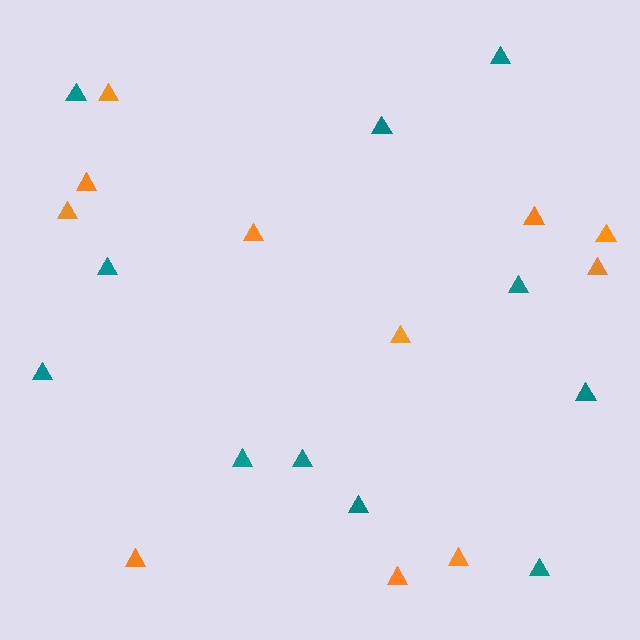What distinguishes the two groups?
There are 2 groups: one group of orange triangles (11) and one group of teal triangles (11).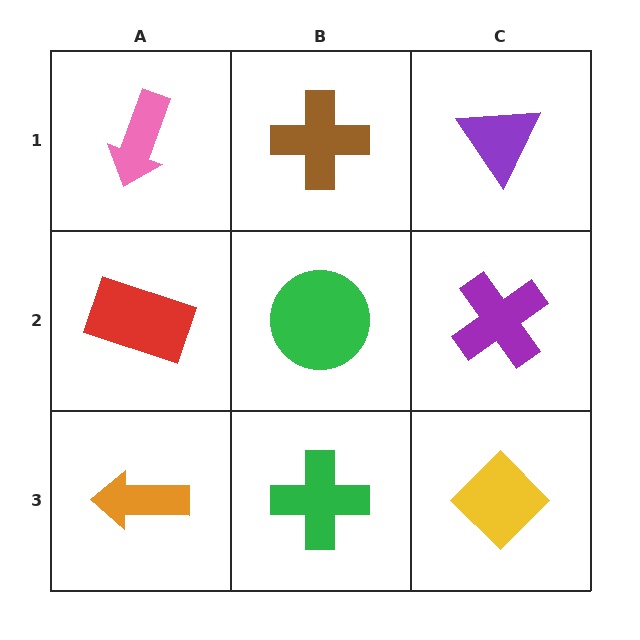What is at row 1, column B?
A brown cross.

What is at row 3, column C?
A yellow diamond.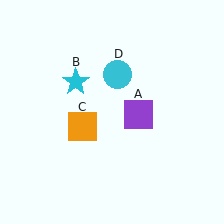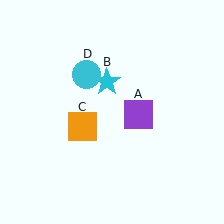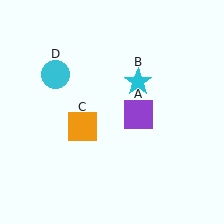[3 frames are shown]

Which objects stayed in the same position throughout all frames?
Purple square (object A) and orange square (object C) remained stationary.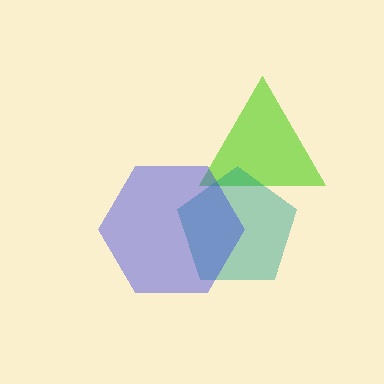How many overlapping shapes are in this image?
There are 3 overlapping shapes in the image.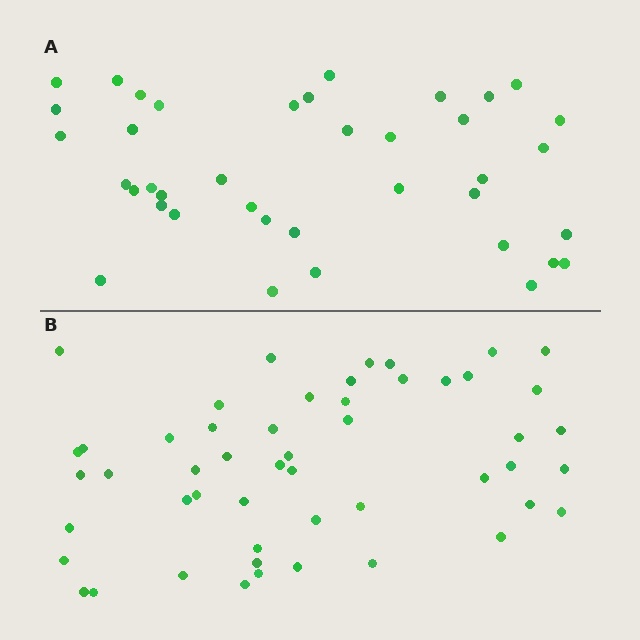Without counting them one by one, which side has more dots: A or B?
Region B (the bottom region) has more dots.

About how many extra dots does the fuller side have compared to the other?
Region B has roughly 12 or so more dots than region A.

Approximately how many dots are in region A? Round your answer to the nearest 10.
About 40 dots. (The exact count is 39, which rounds to 40.)